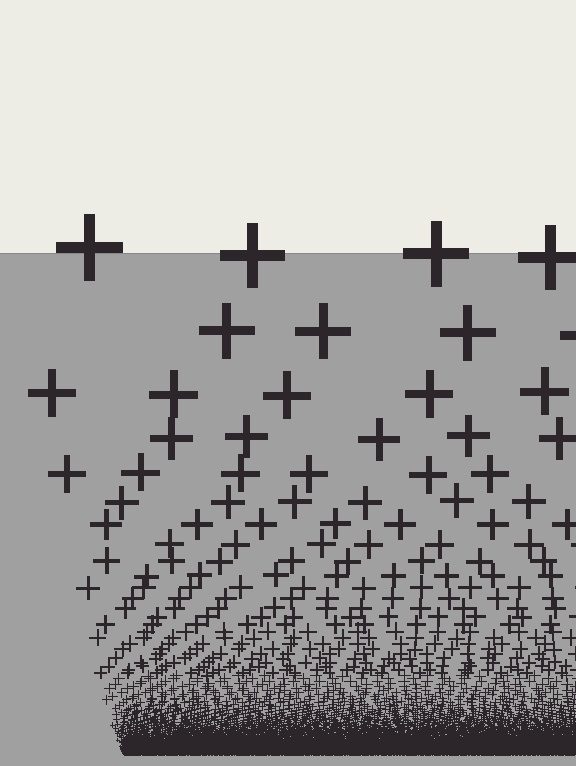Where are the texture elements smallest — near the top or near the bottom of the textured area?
Near the bottom.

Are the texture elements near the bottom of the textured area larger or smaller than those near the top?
Smaller. The gradient is inverted — elements near the bottom are smaller and denser.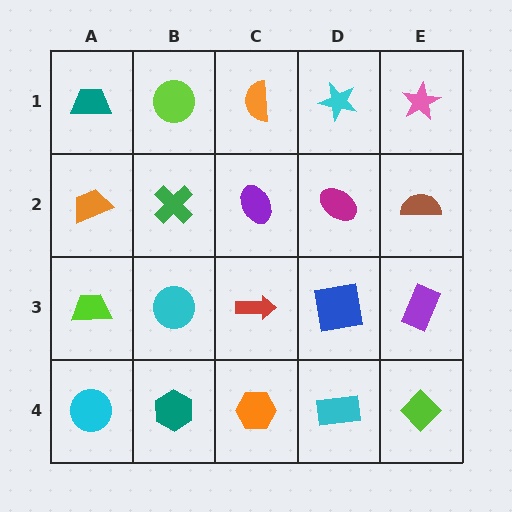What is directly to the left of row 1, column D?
An orange semicircle.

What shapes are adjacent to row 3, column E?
A brown semicircle (row 2, column E), a lime diamond (row 4, column E), a blue square (row 3, column D).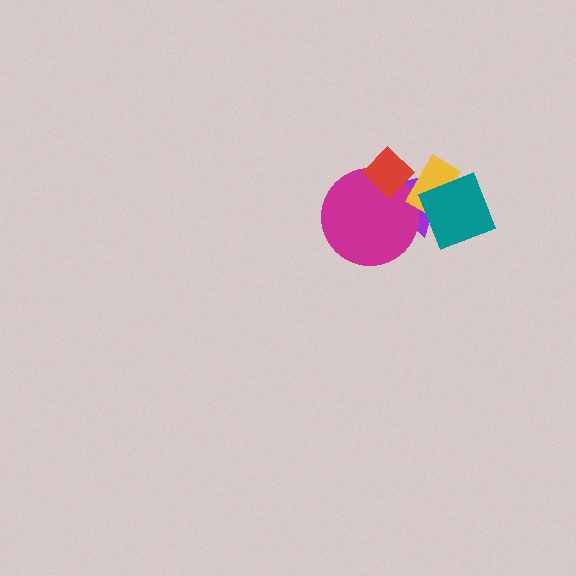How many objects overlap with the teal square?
2 objects overlap with the teal square.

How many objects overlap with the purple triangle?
4 objects overlap with the purple triangle.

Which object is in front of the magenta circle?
The red diamond is in front of the magenta circle.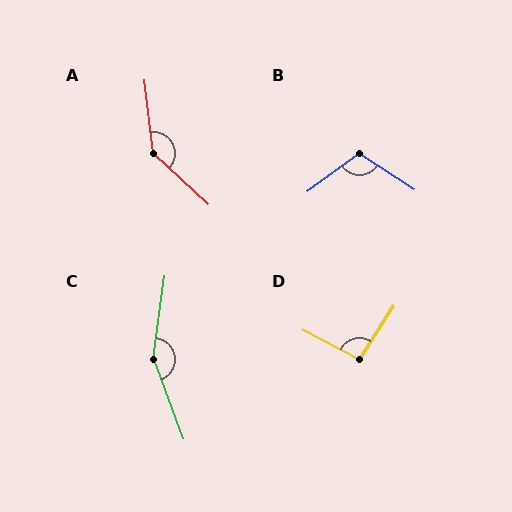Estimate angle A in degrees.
Approximately 140 degrees.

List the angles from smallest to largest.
D (95°), B (111°), A (140°), C (152°).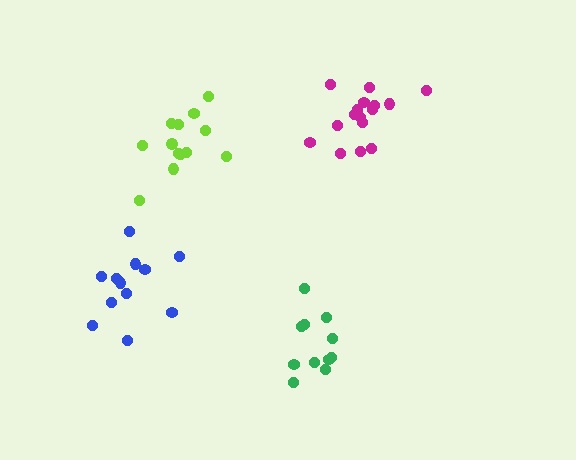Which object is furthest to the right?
The magenta cluster is rightmost.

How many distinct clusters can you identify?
There are 4 distinct clusters.